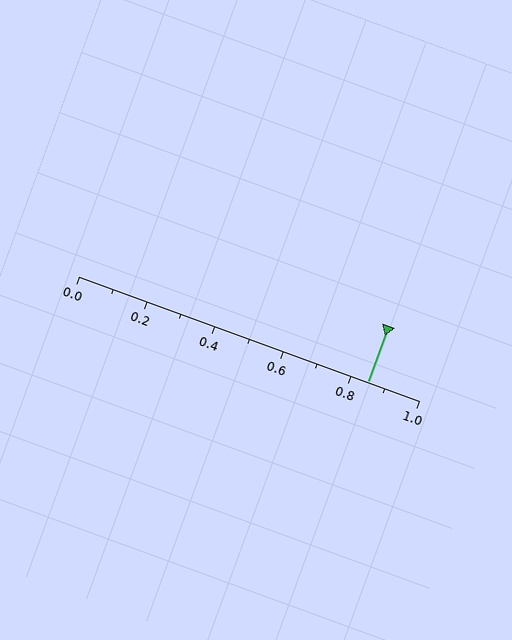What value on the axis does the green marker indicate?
The marker indicates approximately 0.85.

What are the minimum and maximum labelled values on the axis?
The axis runs from 0.0 to 1.0.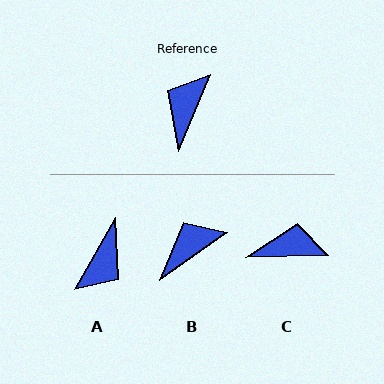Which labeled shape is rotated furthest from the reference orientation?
A, about 173 degrees away.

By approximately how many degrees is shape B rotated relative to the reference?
Approximately 32 degrees clockwise.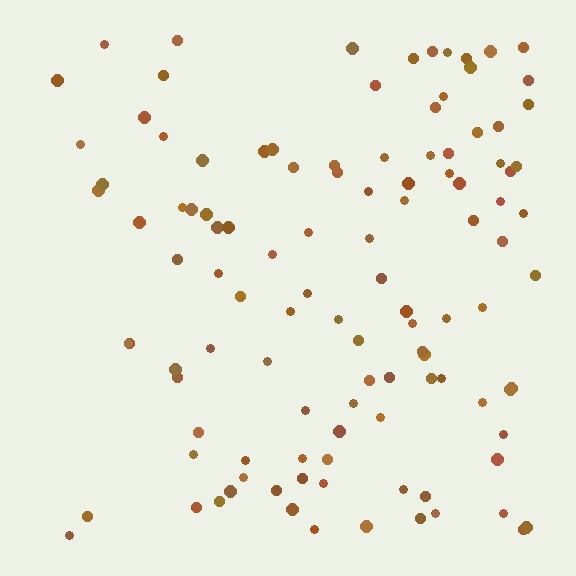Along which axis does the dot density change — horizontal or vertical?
Horizontal.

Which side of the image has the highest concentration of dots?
The right.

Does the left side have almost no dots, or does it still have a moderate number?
Still a moderate number, just noticeably fewer than the right.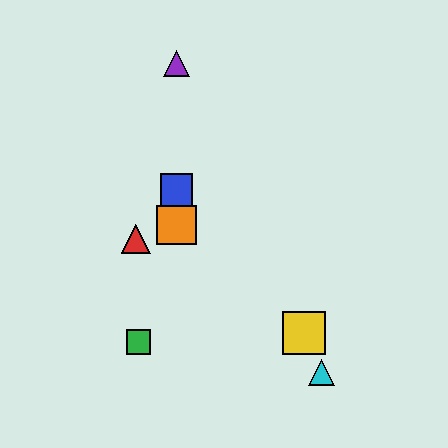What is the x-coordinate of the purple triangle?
The purple triangle is at x≈177.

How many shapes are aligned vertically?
3 shapes (the blue square, the purple triangle, the orange square) are aligned vertically.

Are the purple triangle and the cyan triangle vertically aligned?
No, the purple triangle is at x≈177 and the cyan triangle is at x≈322.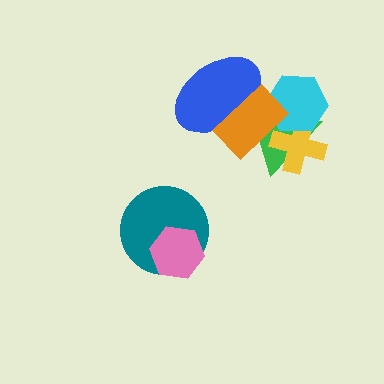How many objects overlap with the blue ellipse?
2 objects overlap with the blue ellipse.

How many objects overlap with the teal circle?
1 object overlaps with the teal circle.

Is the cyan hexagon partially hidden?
Yes, it is partially covered by another shape.